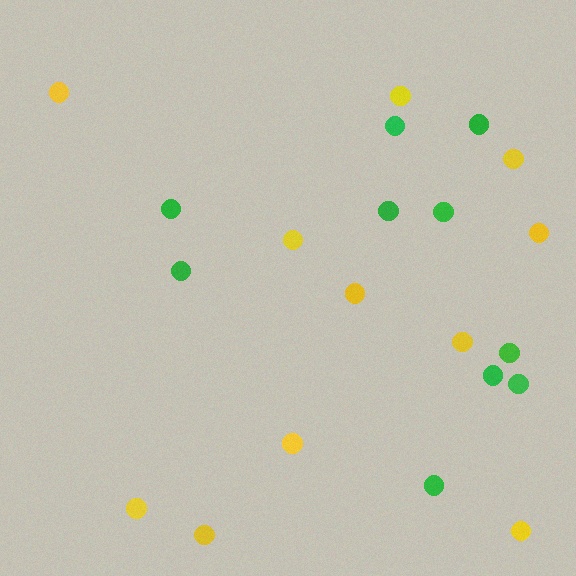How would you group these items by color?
There are 2 groups: one group of yellow circles (11) and one group of green circles (10).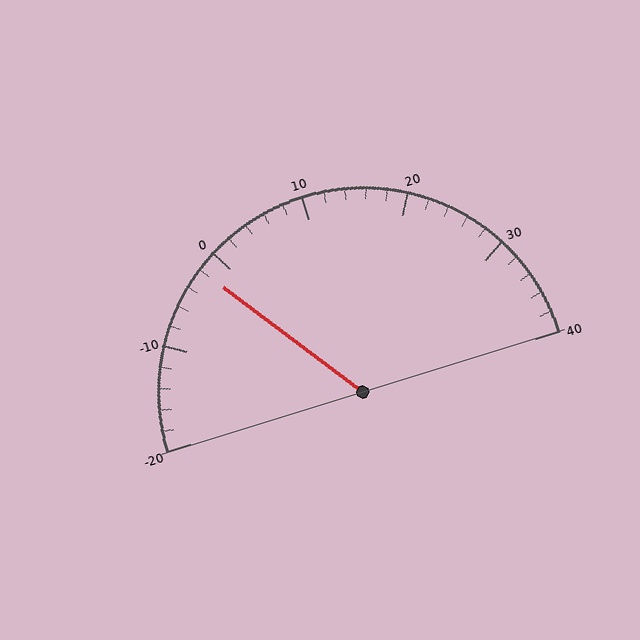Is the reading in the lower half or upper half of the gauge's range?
The reading is in the lower half of the range (-20 to 40).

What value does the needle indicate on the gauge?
The needle indicates approximately -2.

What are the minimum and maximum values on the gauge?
The gauge ranges from -20 to 40.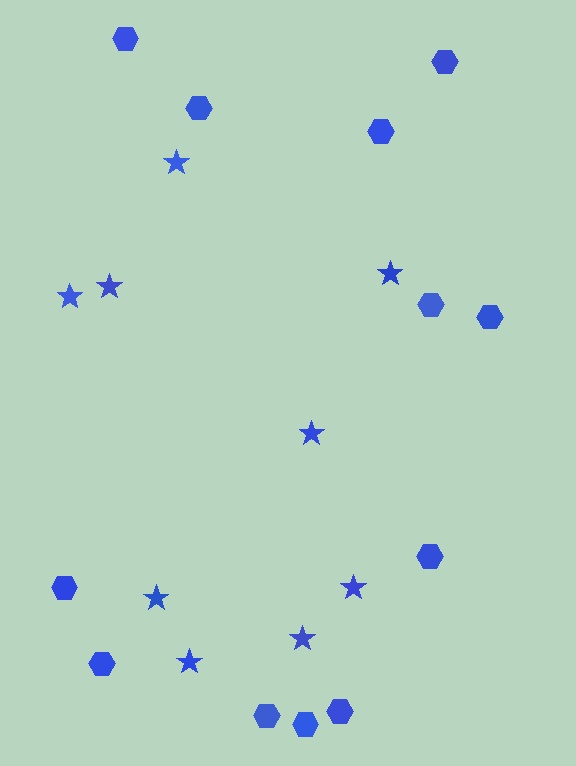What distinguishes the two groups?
There are 2 groups: one group of hexagons (12) and one group of stars (9).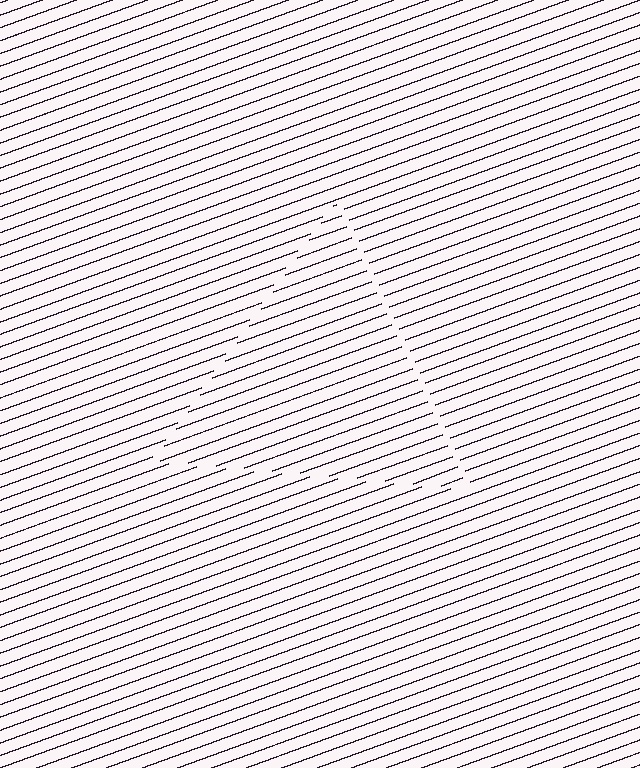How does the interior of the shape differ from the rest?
The interior of the shape contains the same grating, shifted by half a period — the contour is defined by the phase discontinuity where line-ends from the inner and outer gratings abut.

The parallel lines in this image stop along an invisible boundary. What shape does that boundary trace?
An illusory triangle. The interior of the shape contains the same grating, shifted by half a period — the contour is defined by the phase discontinuity where line-ends from the inner and outer gratings abut.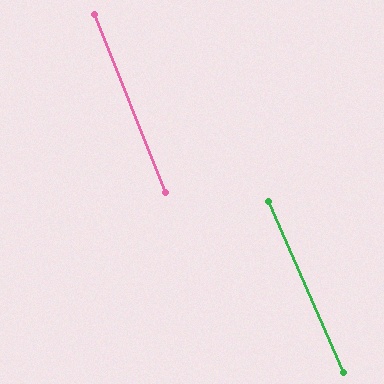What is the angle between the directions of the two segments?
Approximately 2 degrees.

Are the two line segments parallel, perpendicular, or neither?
Parallel — their directions differ by only 2.0°.